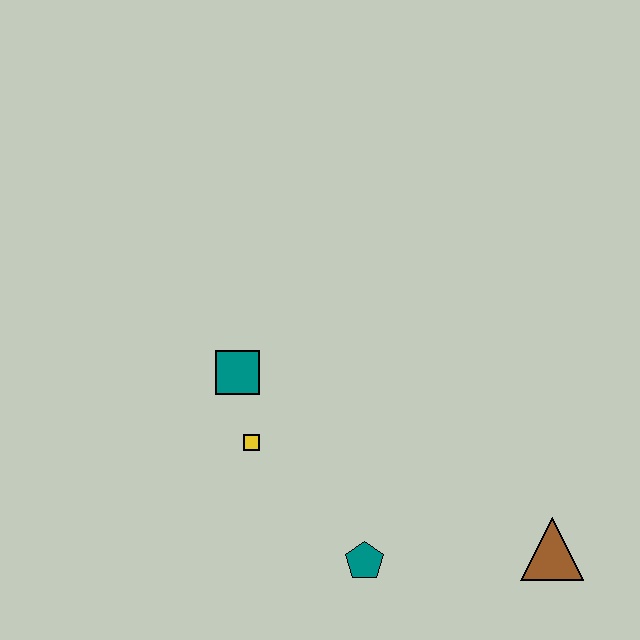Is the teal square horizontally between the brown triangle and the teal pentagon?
No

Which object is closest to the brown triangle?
The teal pentagon is closest to the brown triangle.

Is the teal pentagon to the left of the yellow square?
No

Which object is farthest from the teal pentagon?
The teal square is farthest from the teal pentagon.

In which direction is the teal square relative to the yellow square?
The teal square is above the yellow square.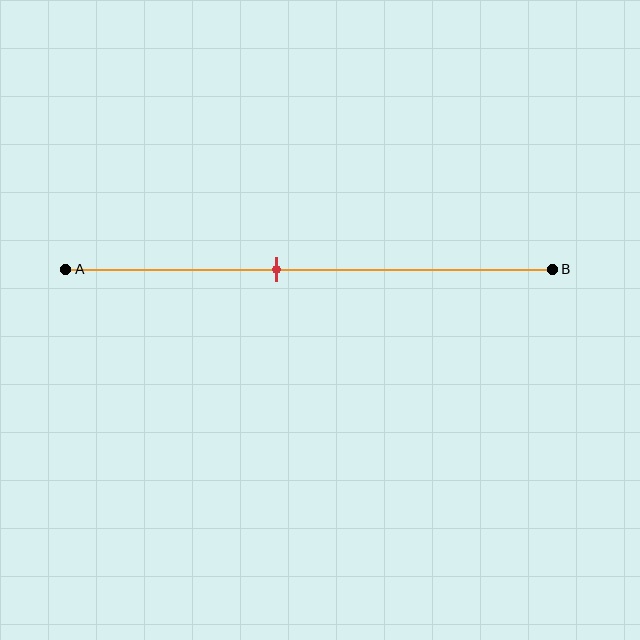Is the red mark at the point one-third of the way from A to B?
No, the mark is at about 45% from A, not at the 33% one-third point.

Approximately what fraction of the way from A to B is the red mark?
The red mark is approximately 45% of the way from A to B.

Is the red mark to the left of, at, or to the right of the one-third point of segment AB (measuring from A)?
The red mark is to the right of the one-third point of segment AB.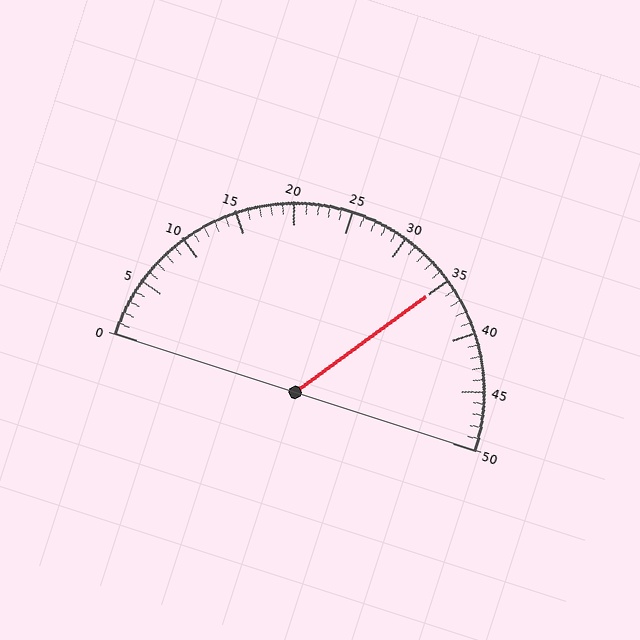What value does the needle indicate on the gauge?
The needle indicates approximately 35.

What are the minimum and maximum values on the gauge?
The gauge ranges from 0 to 50.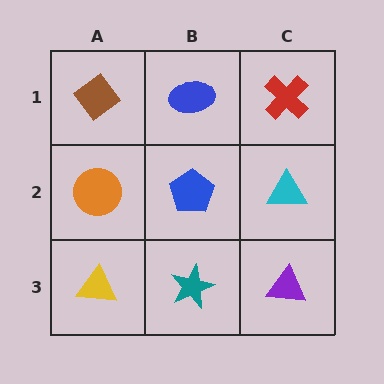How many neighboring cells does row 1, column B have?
3.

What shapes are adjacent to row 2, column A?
A brown diamond (row 1, column A), a yellow triangle (row 3, column A), a blue pentagon (row 2, column B).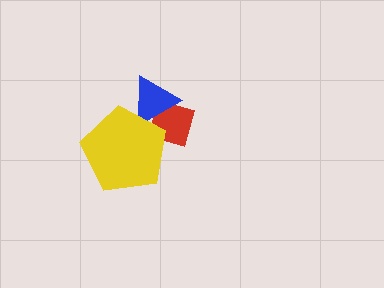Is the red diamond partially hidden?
Yes, it is partially covered by another shape.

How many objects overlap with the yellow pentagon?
2 objects overlap with the yellow pentagon.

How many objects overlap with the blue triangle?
2 objects overlap with the blue triangle.